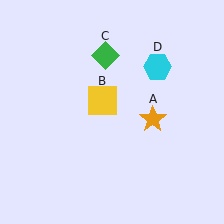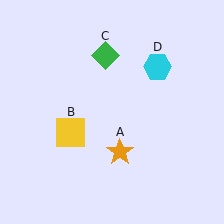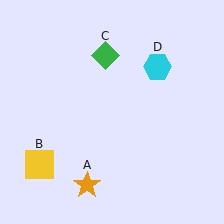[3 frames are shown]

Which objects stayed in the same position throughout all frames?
Green diamond (object C) and cyan hexagon (object D) remained stationary.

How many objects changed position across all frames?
2 objects changed position: orange star (object A), yellow square (object B).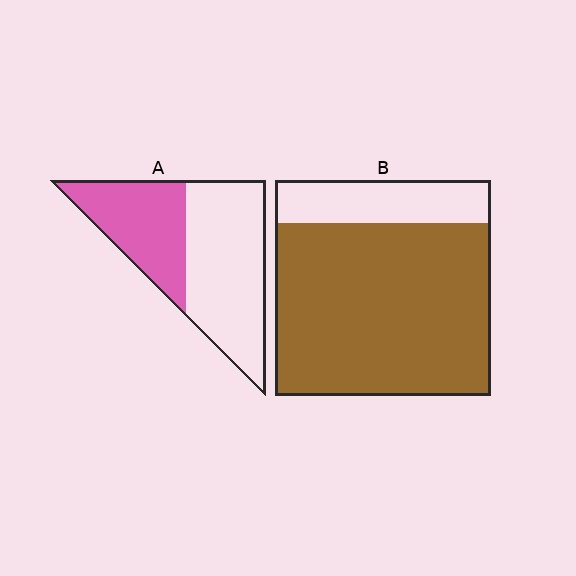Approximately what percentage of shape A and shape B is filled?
A is approximately 40% and B is approximately 80%.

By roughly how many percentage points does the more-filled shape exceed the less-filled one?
By roughly 40 percentage points (B over A).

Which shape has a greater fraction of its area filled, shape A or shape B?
Shape B.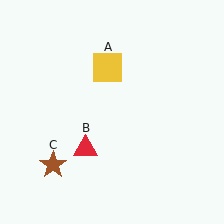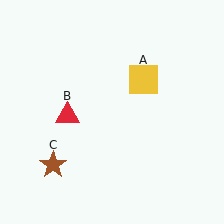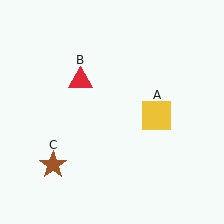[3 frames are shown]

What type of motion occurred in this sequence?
The yellow square (object A), red triangle (object B) rotated clockwise around the center of the scene.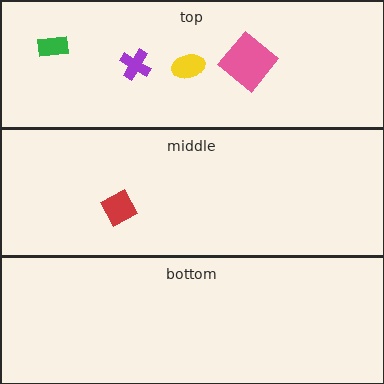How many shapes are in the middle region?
1.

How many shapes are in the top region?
4.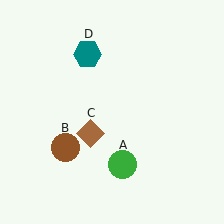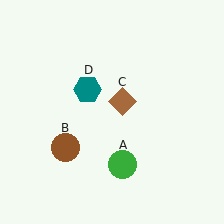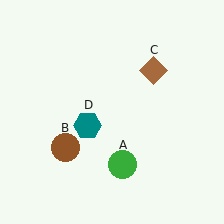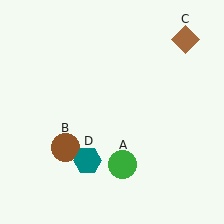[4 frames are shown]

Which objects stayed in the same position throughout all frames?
Green circle (object A) and brown circle (object B) remained stationary.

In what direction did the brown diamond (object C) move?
The brown diamond (object C) moved up and to the right.